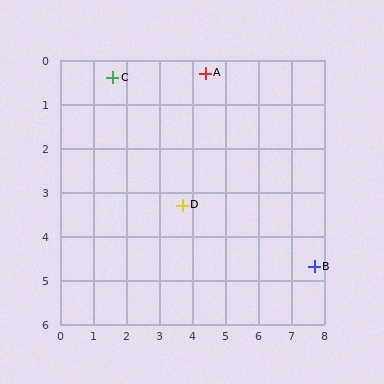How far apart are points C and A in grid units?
Points C and A are about 2.8 grid units apart.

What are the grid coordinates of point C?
Point C is at approximately (1.6, 0.4).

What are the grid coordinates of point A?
Point A is at approximately (4.4, 0.3).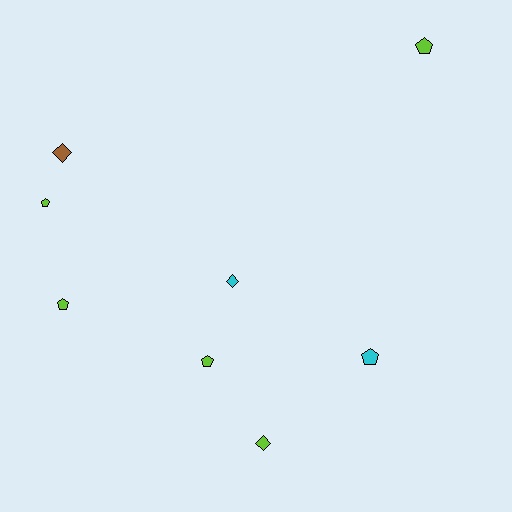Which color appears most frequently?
Lime, with 5 objects.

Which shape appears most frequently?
Pentagon, with 5 objects.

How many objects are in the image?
There are 8 objects.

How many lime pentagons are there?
There are 4 lime pentagons.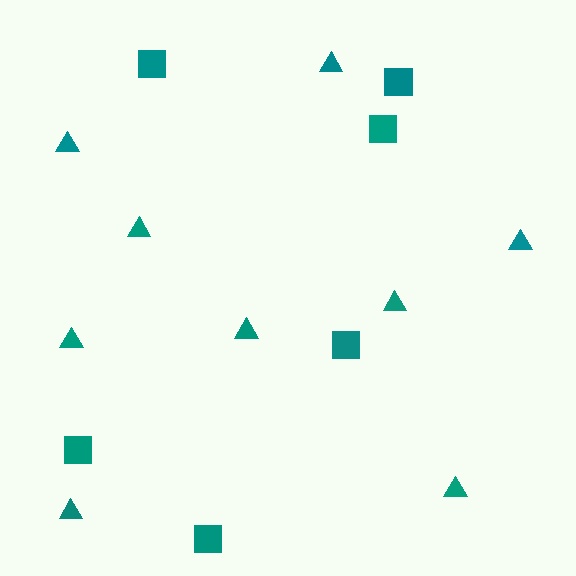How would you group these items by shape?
There are 2 groups: one group of squares (6) and one group of triangles (9).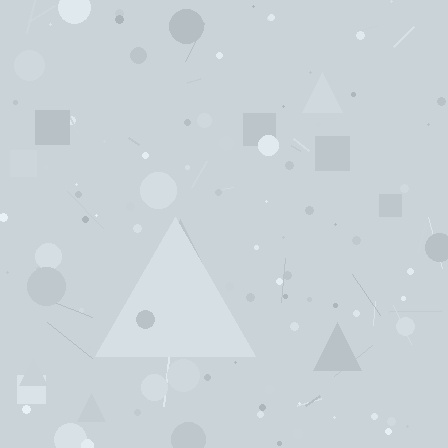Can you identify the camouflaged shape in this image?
The camouflaged shape is a triangle.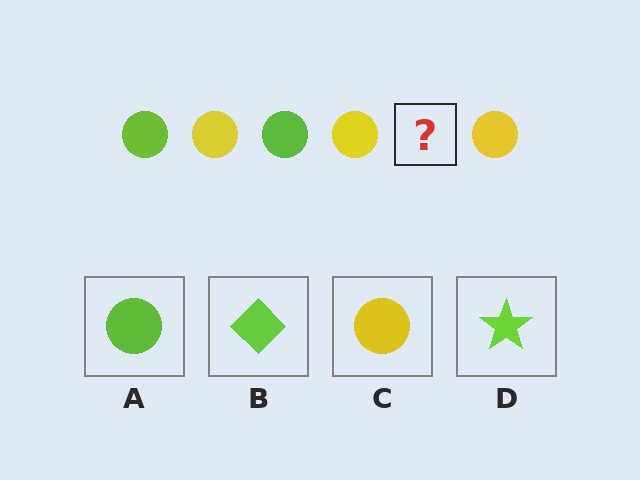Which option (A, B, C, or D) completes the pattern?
A.